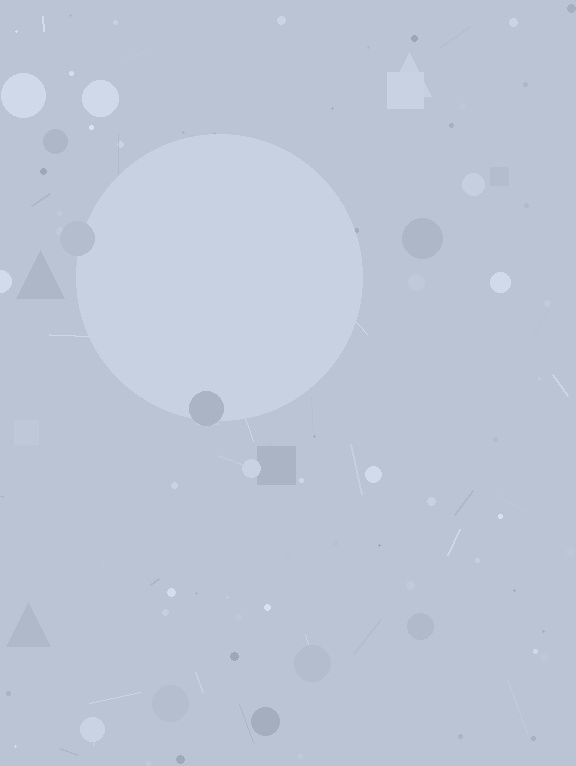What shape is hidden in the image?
A circle is hidden in the image.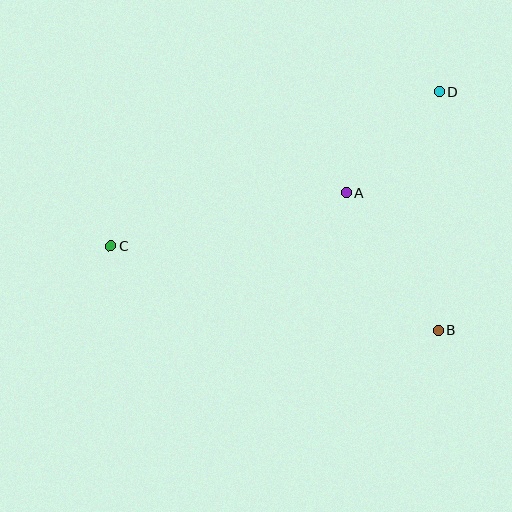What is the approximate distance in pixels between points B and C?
The distance between B and C is approximately 338 pixels.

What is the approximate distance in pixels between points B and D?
The distance between B and D is approximately 239 pixels.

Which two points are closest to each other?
Points A and D are closest to each other.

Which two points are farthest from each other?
Points C and D are farthest from each other.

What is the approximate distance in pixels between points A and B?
The distance between A and B is approximately 165 pixels.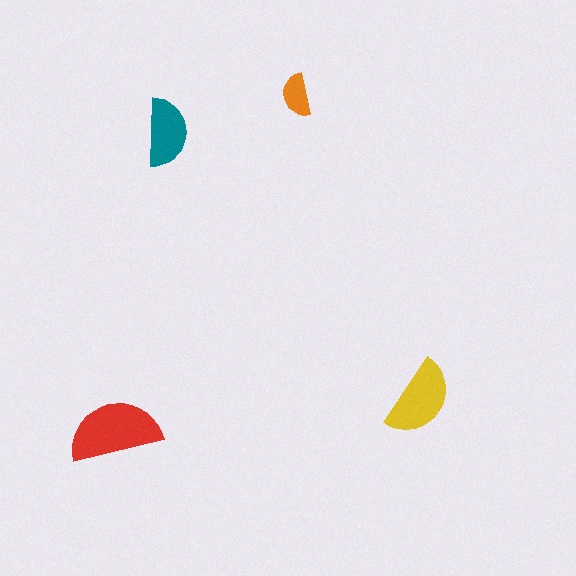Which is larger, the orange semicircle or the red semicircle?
The red one.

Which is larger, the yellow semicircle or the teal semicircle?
The yellow one.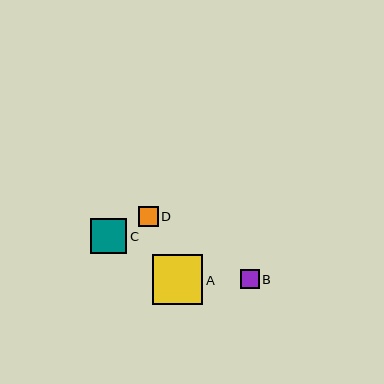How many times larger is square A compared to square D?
Square A is approximately 2.6 times the size of square D.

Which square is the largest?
Square A is the largest with a size of approximately 50 pixels.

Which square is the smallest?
Square B is the smallest with a size of approximately 19 pixels.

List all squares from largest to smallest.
From largest to smallest: A, C, D, B.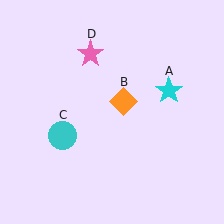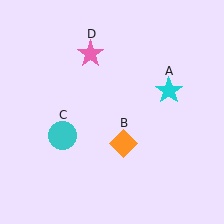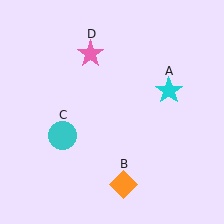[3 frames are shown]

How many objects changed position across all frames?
1 object changed position: orange diamond (object B).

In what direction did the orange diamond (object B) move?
The orange diamond (object B) moved down.